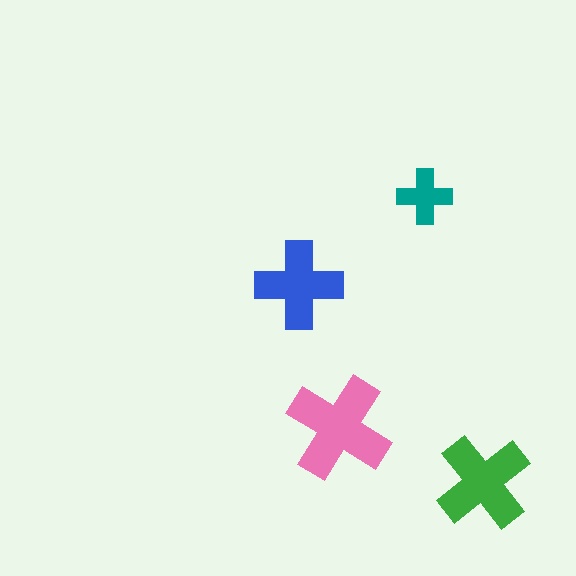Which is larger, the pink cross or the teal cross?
The pink one.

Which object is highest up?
The teal cross is topmost.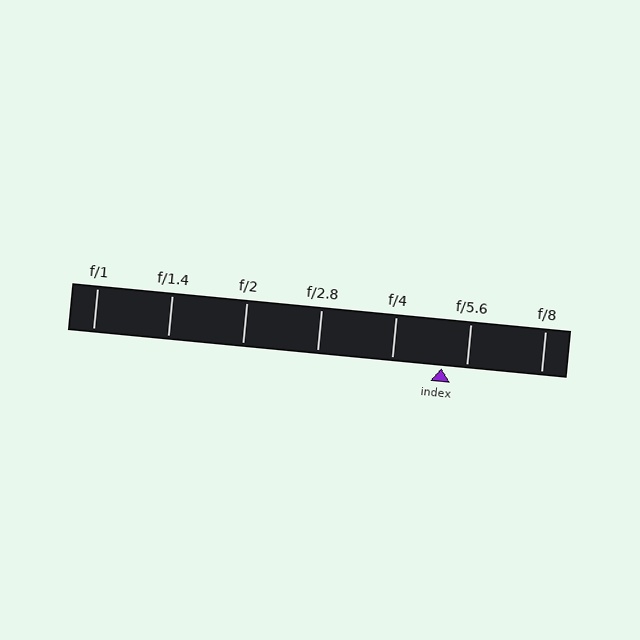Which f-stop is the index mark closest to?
The index mark is closest to f/5.6.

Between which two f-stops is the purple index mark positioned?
The index mark is between f/4 and f/5.6.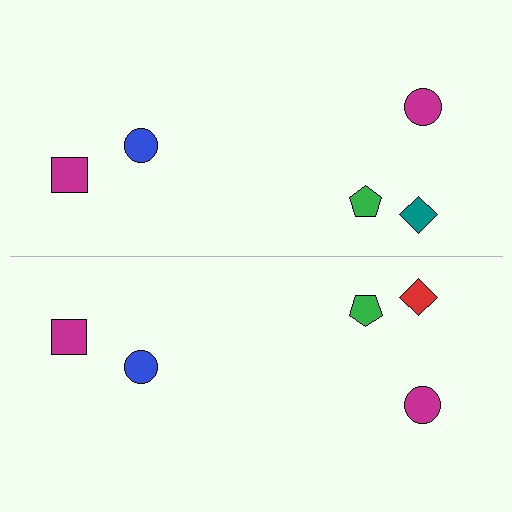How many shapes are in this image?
There are 10 shapes in this image.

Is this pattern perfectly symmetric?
No, the pattern is not perfectly symmetric. The red diamond on the bottom side breaks the symmetry — its mirror counterpart is teal.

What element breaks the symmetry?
The red diamond on the bottom side breaks the symmetry — its mirror counterpart is teal.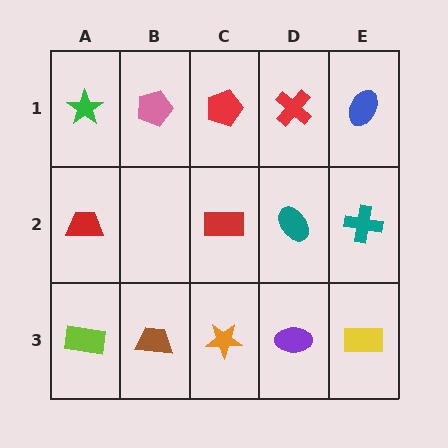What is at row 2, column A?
A red trapezoid.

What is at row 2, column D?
A teal ellipse.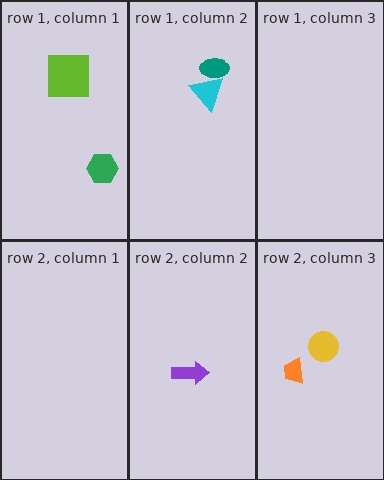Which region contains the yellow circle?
The row 2, column 3 region.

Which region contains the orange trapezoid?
The row 2, column 3 region.